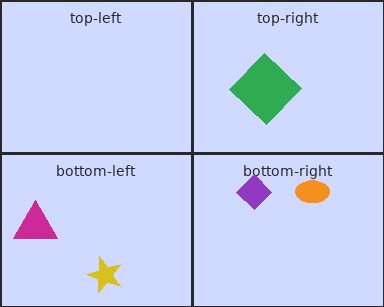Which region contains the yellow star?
The bottom-left region.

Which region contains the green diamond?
The top-right region.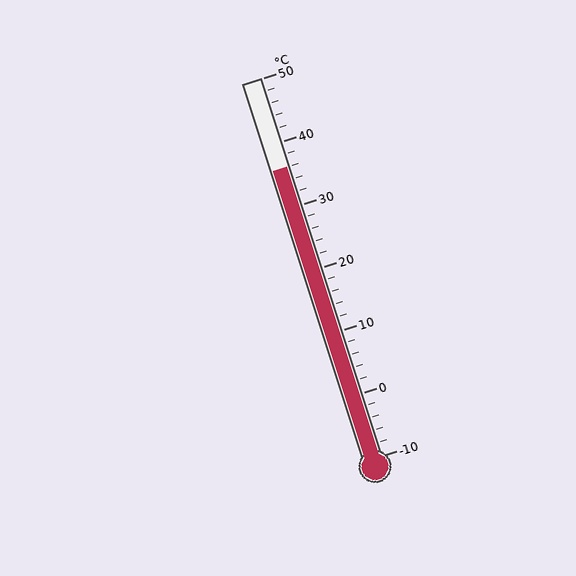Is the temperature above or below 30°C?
The temperature is above 30°C.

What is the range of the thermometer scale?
The thermometer scale ranges from -10°C to 50°C.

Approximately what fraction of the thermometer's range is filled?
The thermometer is filled to approximately 75% of its range.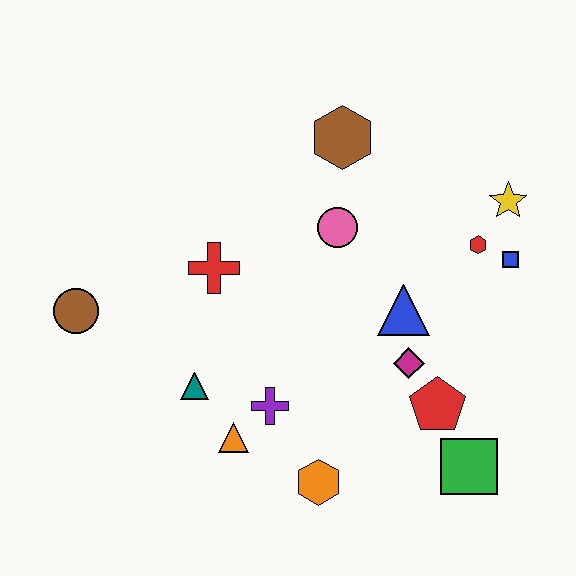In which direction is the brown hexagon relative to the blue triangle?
The brown hexagon is above the blue triangle.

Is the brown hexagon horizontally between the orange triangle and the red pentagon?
Yes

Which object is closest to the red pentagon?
The magenta diamond is closest to the red pentagon.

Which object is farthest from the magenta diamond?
The brown circle is farthest from the magenta diamond.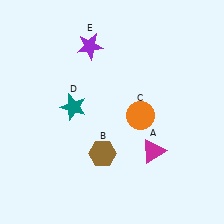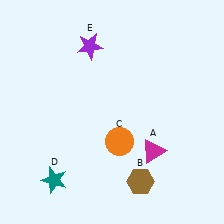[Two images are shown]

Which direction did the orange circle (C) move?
The orange circle (C) moved down.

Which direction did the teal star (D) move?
The teal star (D) moved down.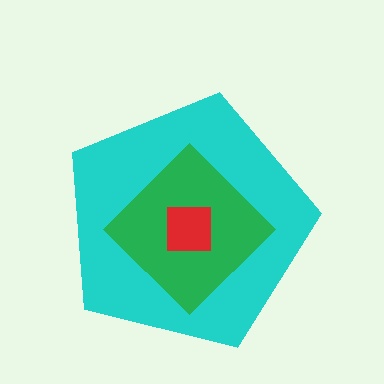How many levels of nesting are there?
3.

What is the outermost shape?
The cyan pentagon.